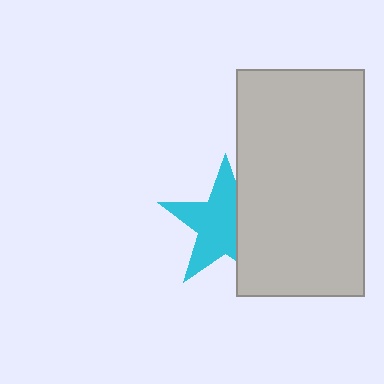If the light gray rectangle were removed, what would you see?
You would see the complete cyan star.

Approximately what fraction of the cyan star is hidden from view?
Roughly 35% of the cyan star is hidden behind the light gray rectangle.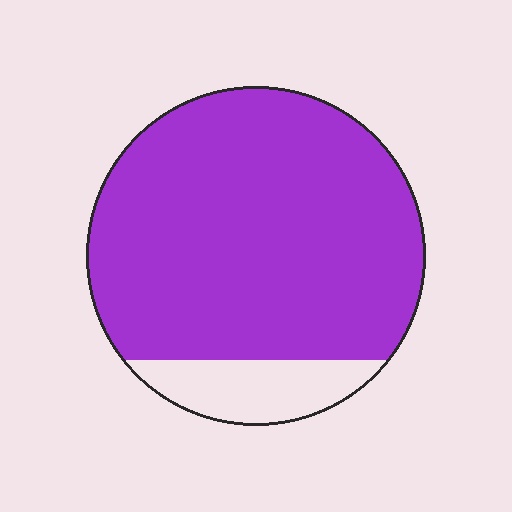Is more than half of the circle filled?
Yes.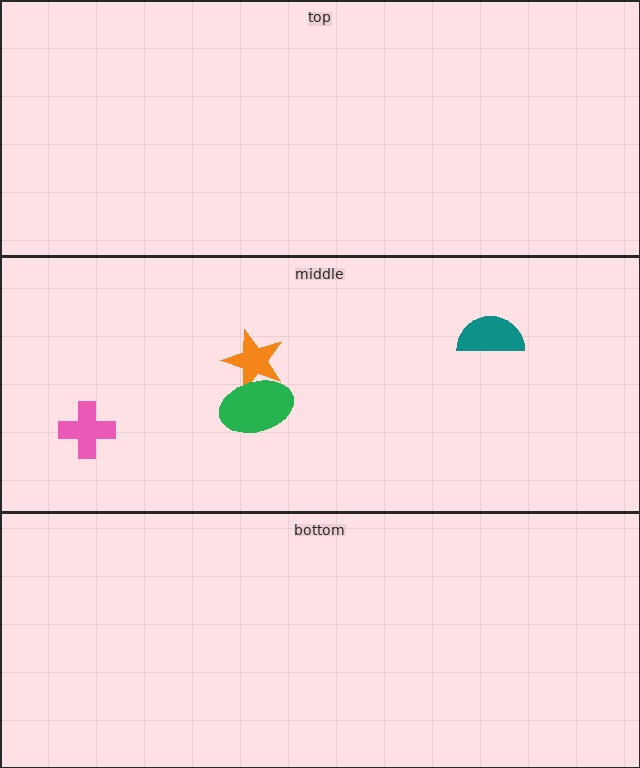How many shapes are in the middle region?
4.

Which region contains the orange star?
The middle region.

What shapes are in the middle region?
The pink cross, the orange star, the teal semicircle, the green ellipse.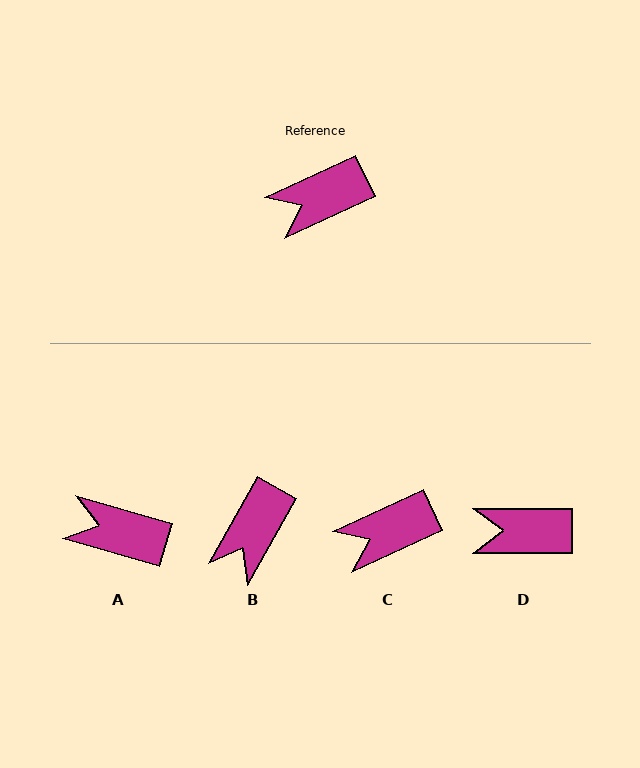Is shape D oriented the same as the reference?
No, it is off by about 25 degrees.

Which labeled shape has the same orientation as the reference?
C.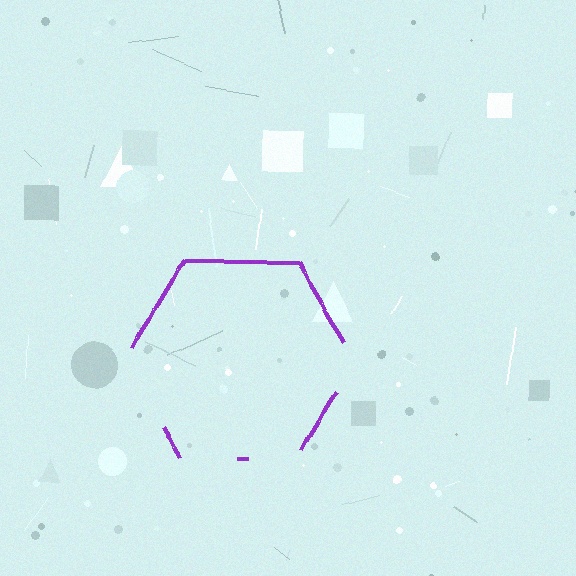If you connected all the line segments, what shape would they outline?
They would outline a hexagon.